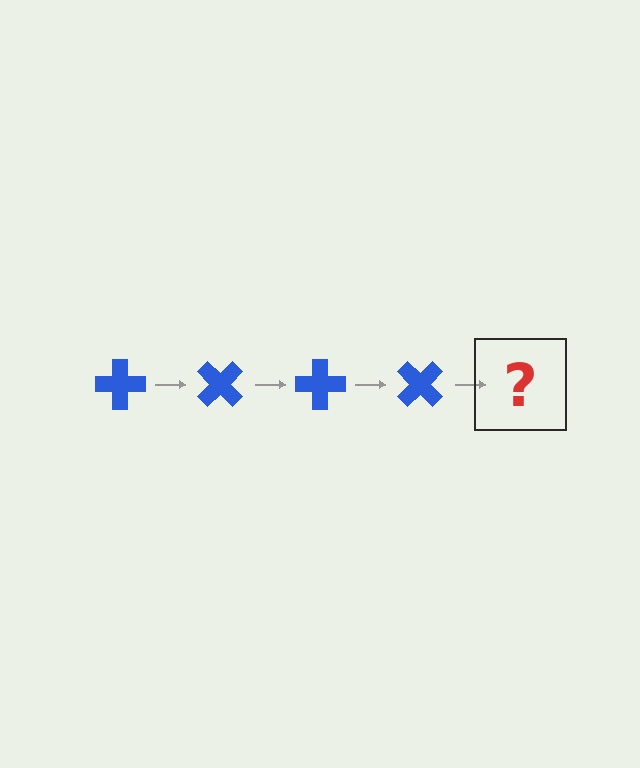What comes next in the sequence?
The next element should be a blue cross rotated 180 degrees.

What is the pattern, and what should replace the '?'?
The pattern is that the cross rotates 45 degrees each step. The '?' should be a blue cross rotated 180 degrees.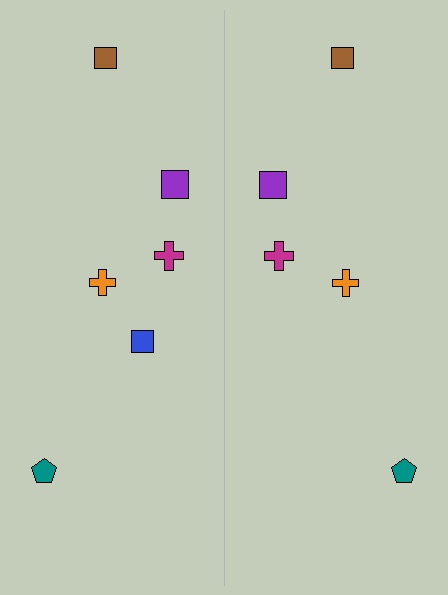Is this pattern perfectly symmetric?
No, the pattern is not perfectly symmetric. A blue square is missing from the right side.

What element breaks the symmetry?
A blue square is missing from the right side.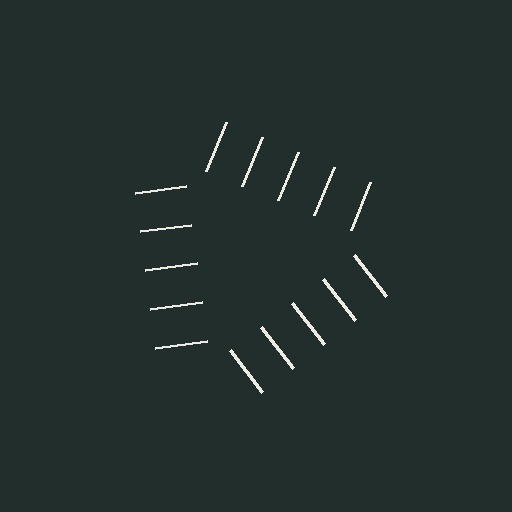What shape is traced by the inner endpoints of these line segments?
An illusory triangle — the line segments terminate on its edges but no continuous stroke is drawn.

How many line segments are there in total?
15 — 5 along each of the 3 edges.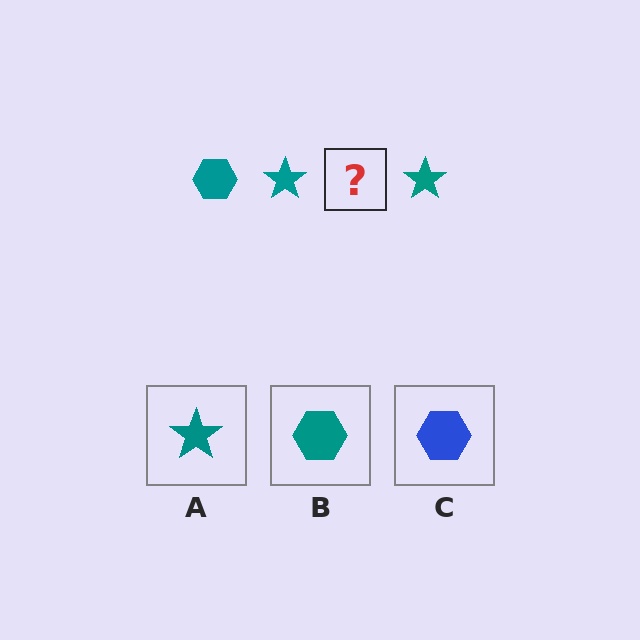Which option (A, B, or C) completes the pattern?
B.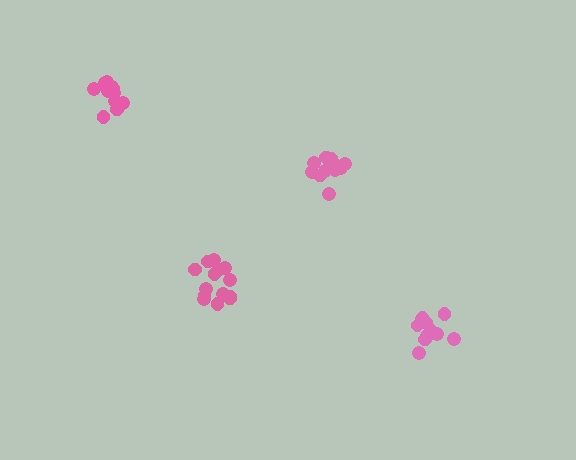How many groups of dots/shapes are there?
There are 4 groups.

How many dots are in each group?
Group 1: 11 dots, Group 2: 14 dots, Group 3: 11 dots, Group 4: 13 dots (49 total).